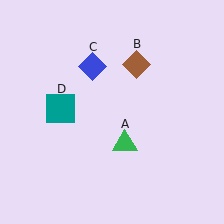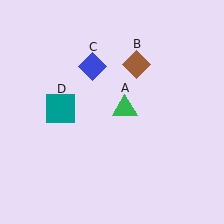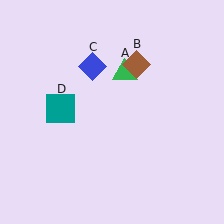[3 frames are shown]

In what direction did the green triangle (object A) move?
The green triangle (object A) moved up.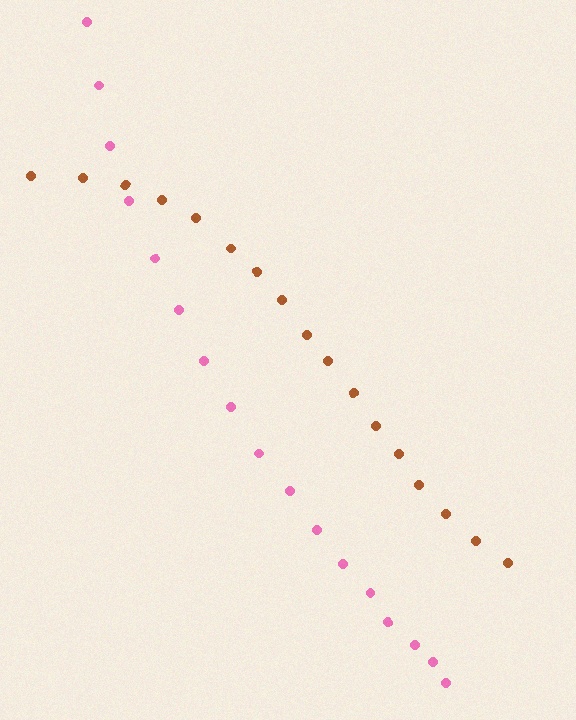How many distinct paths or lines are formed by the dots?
There are 2 distinct paths.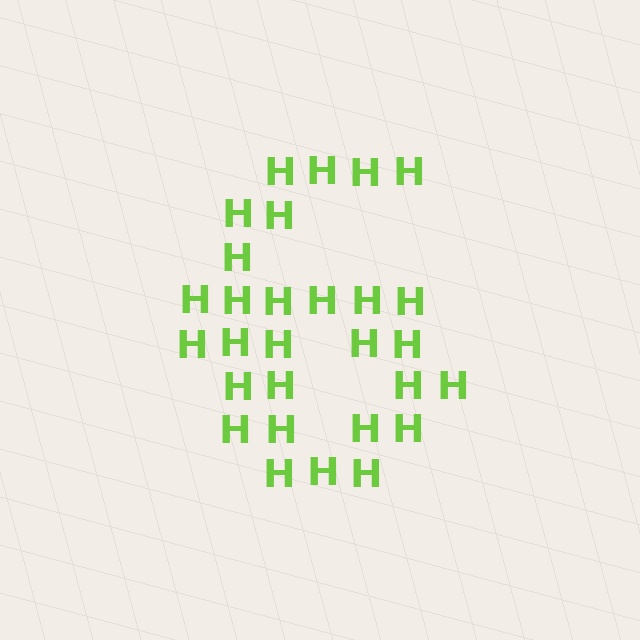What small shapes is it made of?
It is made of small letter H's.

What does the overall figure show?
The overall figure shows the digit 6.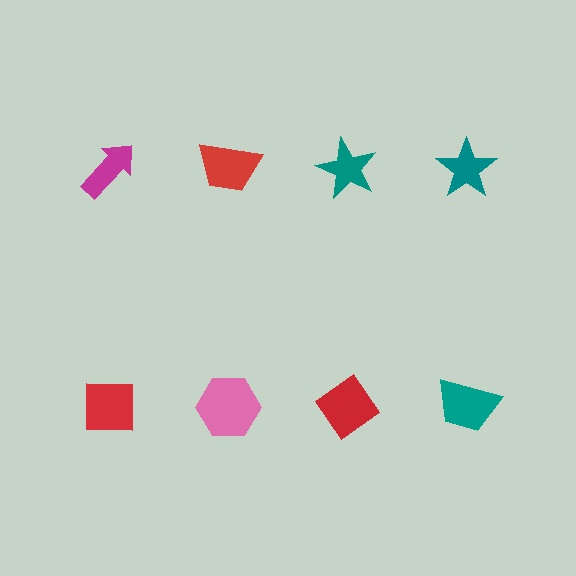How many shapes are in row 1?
4 shapes.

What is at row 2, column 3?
A red diamond.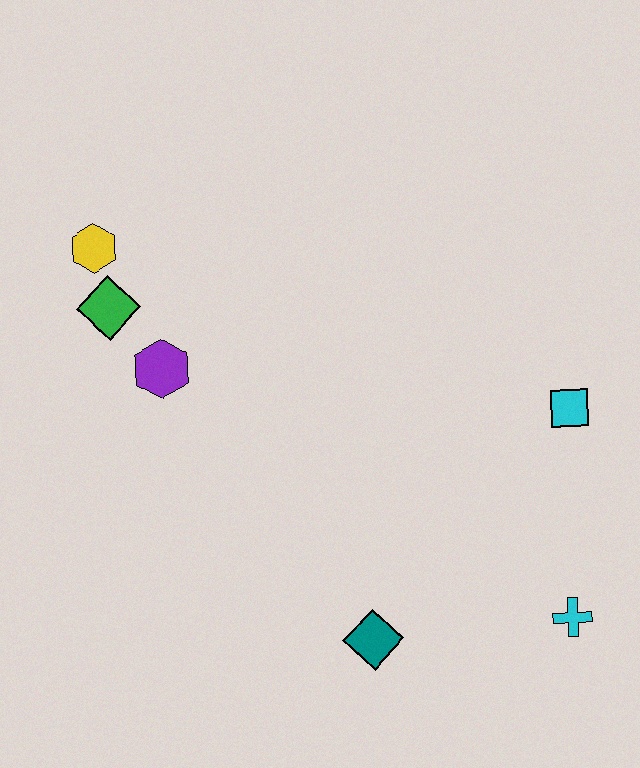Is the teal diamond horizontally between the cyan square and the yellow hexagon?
Yes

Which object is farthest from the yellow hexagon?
The cyan cross is farthest from the yellow hexagon.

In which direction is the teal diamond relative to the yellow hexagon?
The teal diamond is below the yellow hexagon.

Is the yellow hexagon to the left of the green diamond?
Yes